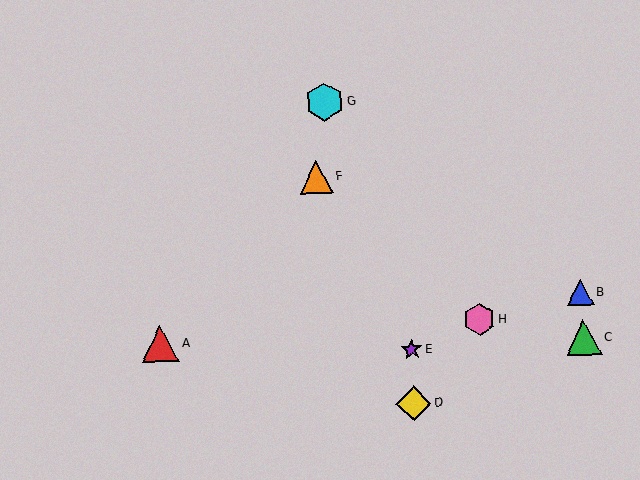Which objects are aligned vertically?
Objects D, E are aligned vertically.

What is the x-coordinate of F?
Object F is at x≈316.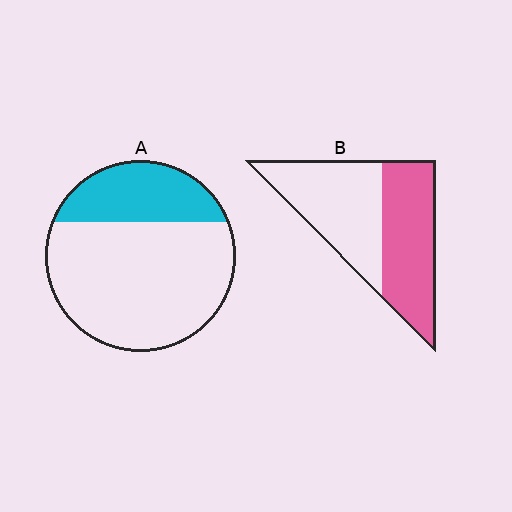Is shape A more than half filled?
No.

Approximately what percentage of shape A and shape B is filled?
A is approximately 30% and B is approximately 50%.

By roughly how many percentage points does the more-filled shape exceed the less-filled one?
By roughly 20 percentage points (B over A).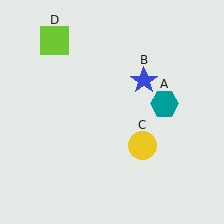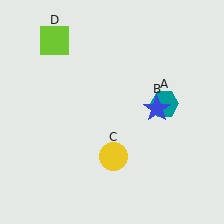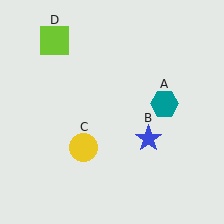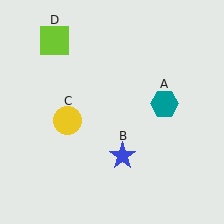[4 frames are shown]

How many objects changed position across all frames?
2 objects changed position: blue star (object B), yellow circle (object C).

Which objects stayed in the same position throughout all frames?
Teal hexagon (object A) and lime square (object D) remained stationary.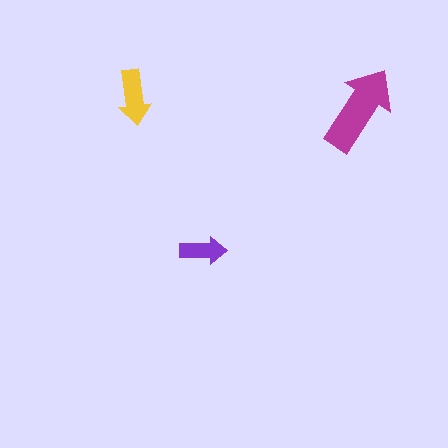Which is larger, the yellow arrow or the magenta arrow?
The magenta one.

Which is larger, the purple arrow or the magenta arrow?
The magenta one.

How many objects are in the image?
There are 3 objects in the image.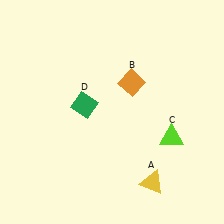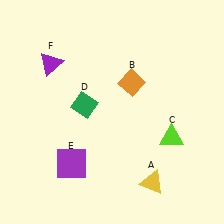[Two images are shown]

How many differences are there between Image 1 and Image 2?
There are 2 differences between the two images.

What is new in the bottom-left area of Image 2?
A purple square (E) was added in the bottom-left area of Image 2.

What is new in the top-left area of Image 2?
A purple triangle (F) was added in the top-left area of Image 2.